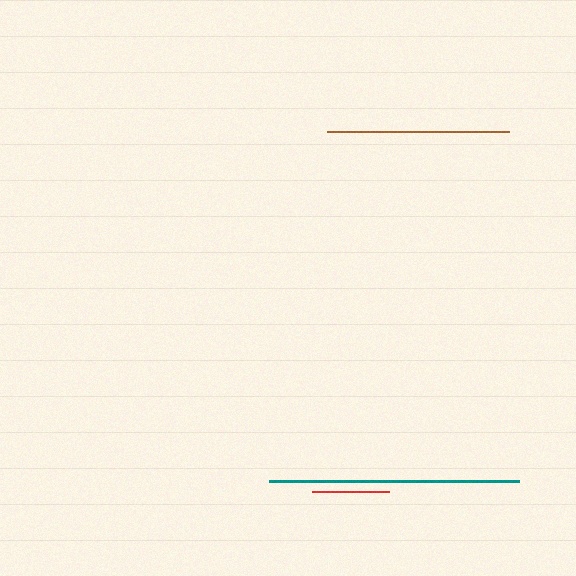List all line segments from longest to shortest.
From longest to shortest: teal, brown, red.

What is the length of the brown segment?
The brown segment is approximately 182 pixels long.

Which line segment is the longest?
The teal line is the longest at approximately 250 pixels.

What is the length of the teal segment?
The teal segment is approximately 250 pixels long.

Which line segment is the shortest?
The red line is the shortest at approximately 77 pixels.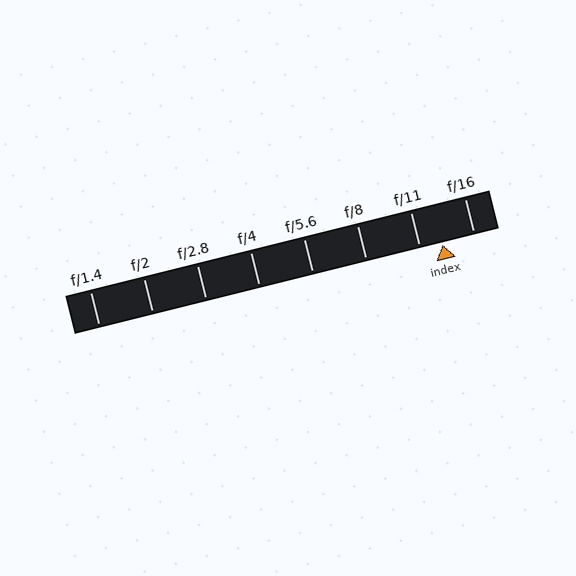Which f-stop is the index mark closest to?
The index mark is closest to f/11.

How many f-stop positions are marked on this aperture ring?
There are 8 f-stop positions marked.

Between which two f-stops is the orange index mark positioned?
The index mark is between f/11 and f/16.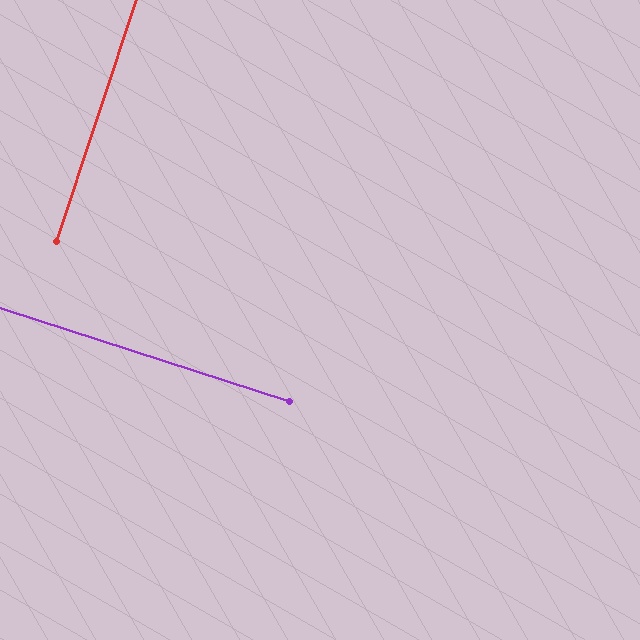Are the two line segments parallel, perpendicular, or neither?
Perpendicular — they meet at approximately 90°.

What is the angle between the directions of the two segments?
Approximately 90 degrees.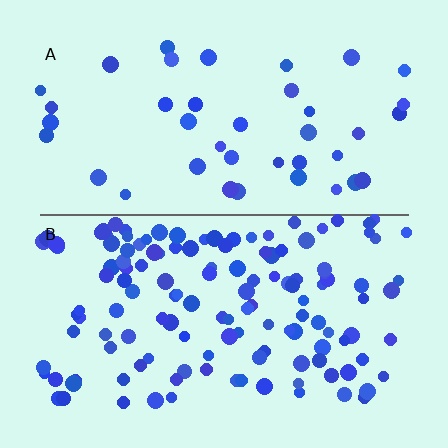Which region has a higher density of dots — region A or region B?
B (the bottom).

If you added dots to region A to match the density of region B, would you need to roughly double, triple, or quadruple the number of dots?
Approximately triple.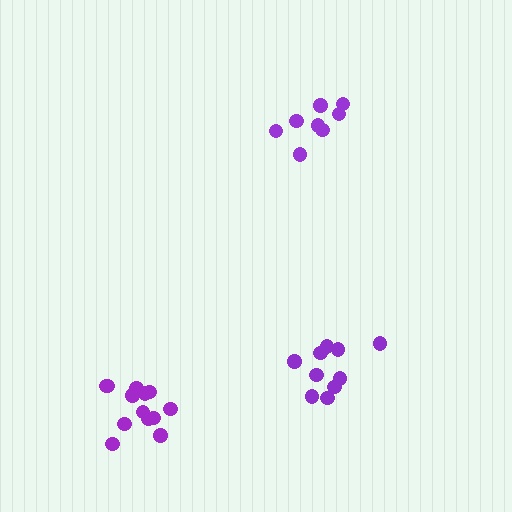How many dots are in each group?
Group 1: 10 dots, Group 2: 8 dots, Group 3: 13 dots (31 total).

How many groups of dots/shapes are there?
There are 3 groups.